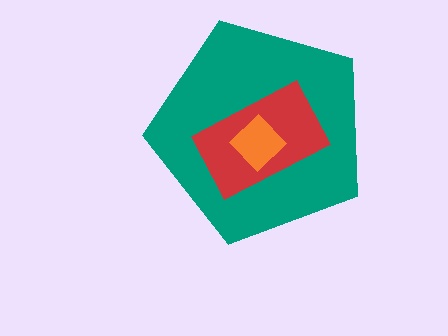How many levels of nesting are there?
3.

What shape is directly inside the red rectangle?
The orange diamond.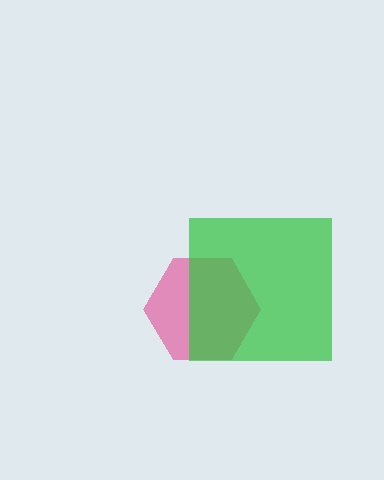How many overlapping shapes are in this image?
There are 2 overlapping shapes in the image.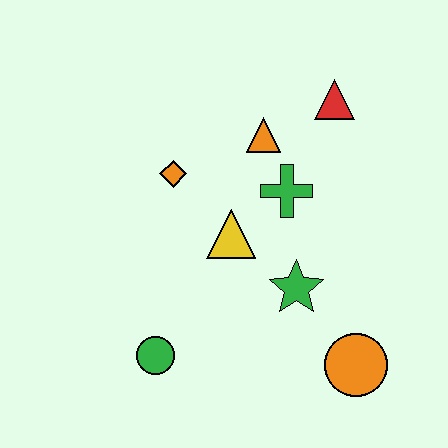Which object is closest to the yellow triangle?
The green cross is closest to the yellow triangle.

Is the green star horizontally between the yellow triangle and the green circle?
No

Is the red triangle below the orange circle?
No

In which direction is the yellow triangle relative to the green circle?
The yellow triangle is above the green circle.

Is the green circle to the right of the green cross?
No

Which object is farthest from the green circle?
The red triangle is farthest from the green circle.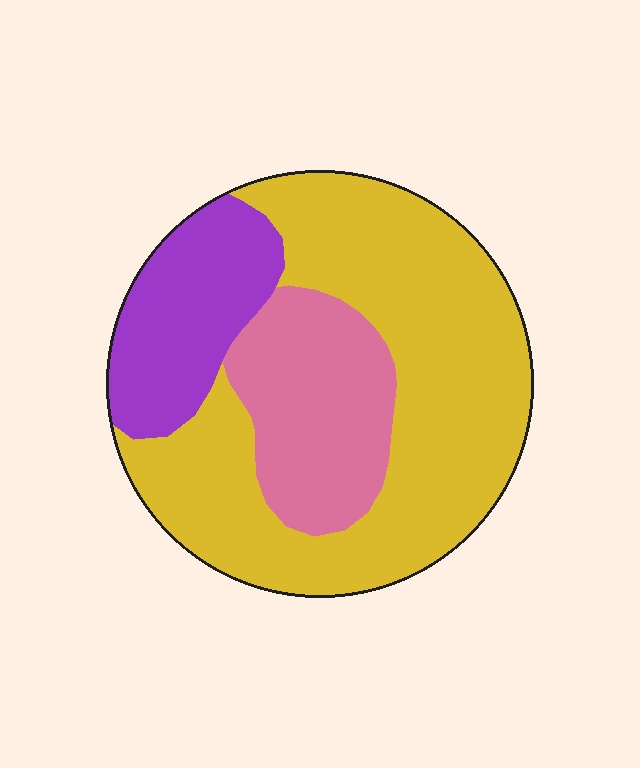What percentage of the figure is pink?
Pink takes up less than a quarter of the figure.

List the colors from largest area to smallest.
From largest to smallest: yellow, pink, purple.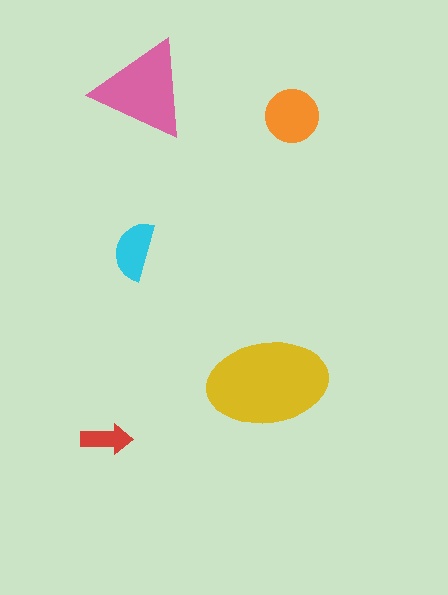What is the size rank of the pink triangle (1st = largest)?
2nd.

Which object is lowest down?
The red arrow is bottommost.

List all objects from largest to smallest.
The yellow ellipse, the pink triangle, the orange circle, the cyan semicircle, the red arrow.